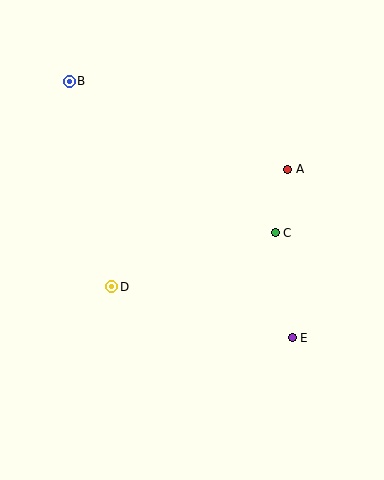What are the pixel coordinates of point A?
Point A is at (288, 169).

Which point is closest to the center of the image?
Point C at (275, 233) is closest to the center.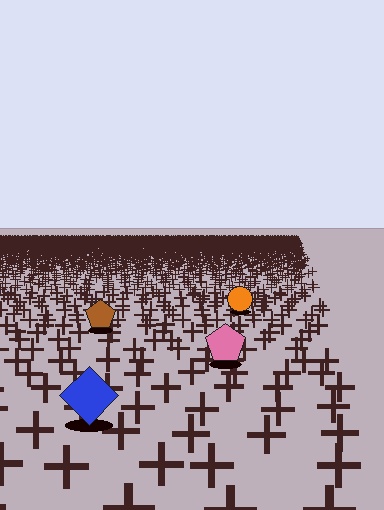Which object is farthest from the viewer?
The orange circle is farthest from the viewer. It appears smaller and the ground texture around it is denser.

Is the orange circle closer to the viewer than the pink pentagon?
No. The pink pentagon is closer — you can tell from the texture gradient: the ground texture is coarser near it.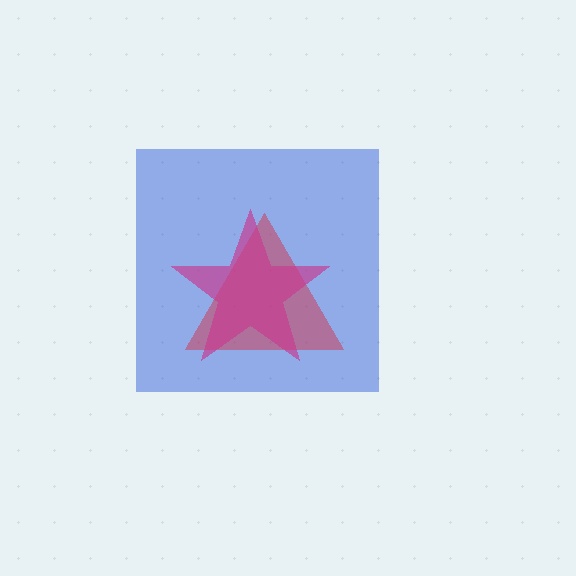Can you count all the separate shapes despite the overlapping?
Yes, there are 3 separate shapes.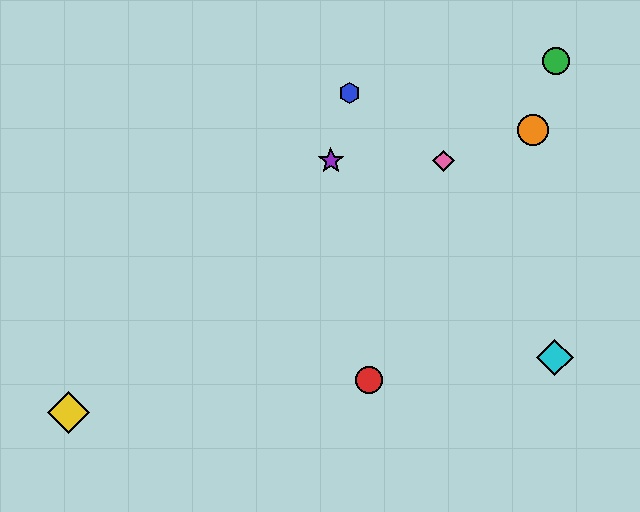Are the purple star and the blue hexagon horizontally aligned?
No, the purple star is at y≈161 and the blue hexagon is at y≈93.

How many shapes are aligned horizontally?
2 shapes (the purple star, the pink diamond) are aligned horizontally.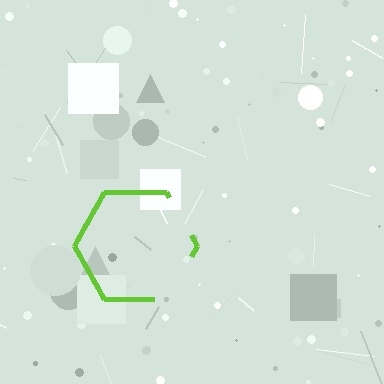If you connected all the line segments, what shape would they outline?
They would outline a hexagon.